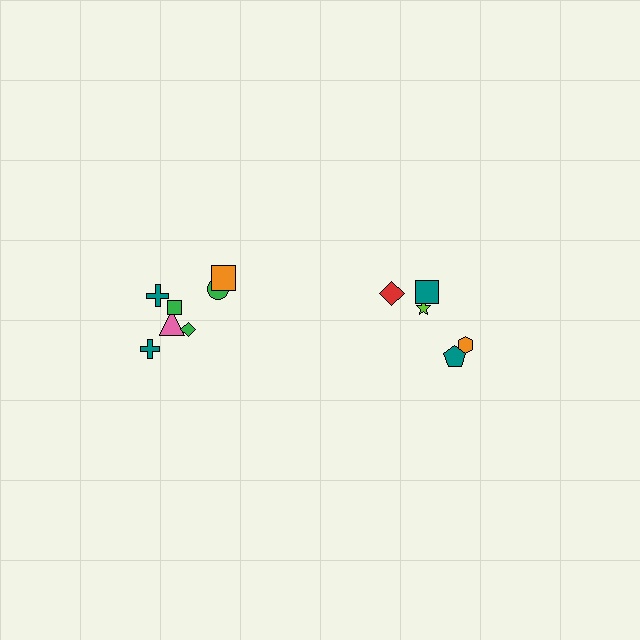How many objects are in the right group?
There are 5 objects.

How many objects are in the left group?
There are 7 objects.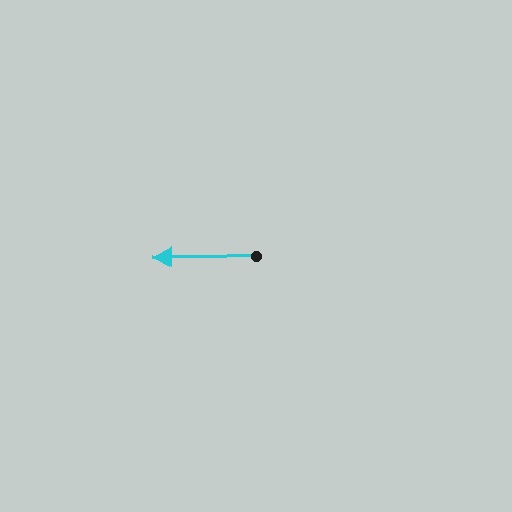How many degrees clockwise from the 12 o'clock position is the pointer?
Approximately 270 degrees.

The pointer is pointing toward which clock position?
Roughly 9 o'clock.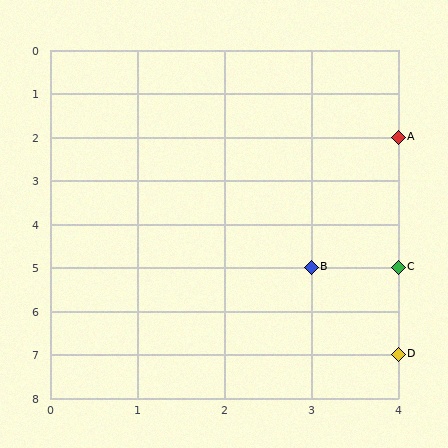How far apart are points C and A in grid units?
Points C and A are 3 rows apart.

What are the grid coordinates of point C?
Point C is at grid coordinates (4, 5).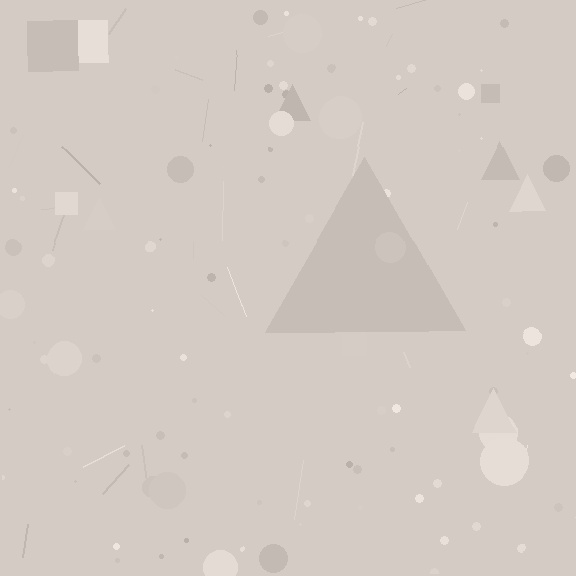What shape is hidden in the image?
A triangle is hidden in the image.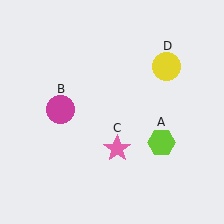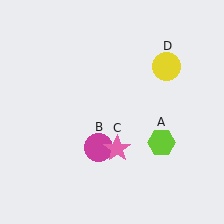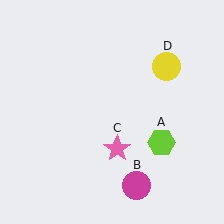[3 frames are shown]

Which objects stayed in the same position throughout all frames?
Lime hexagon (object A) and pink star (object C) and yellow circle (object D) remained stationary.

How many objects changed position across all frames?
1 object changed position: magenta circle (object B).